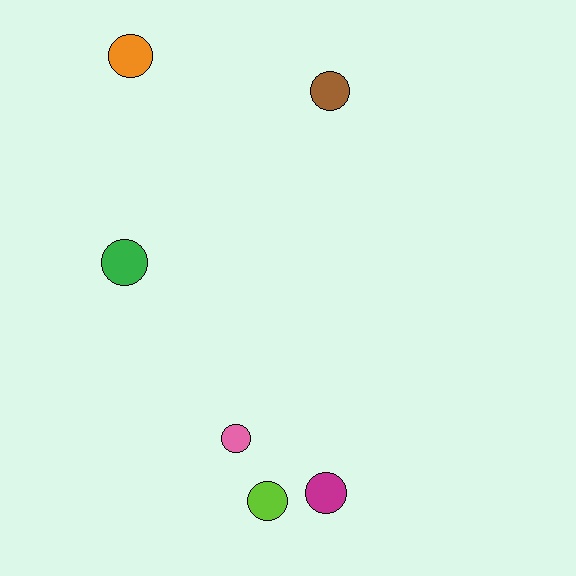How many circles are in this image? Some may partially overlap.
There are 6 circles.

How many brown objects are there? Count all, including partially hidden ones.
There is 1 brown object.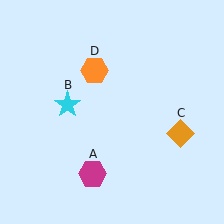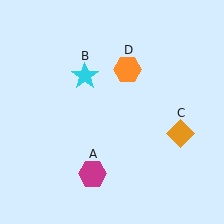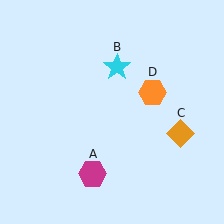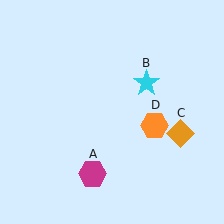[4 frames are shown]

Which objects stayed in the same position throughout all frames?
Magenta hexagon (object A) and orange diamond (object C) remained stationary.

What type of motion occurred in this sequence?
The cyan star (object B), orange hexagon (object D) rotated clockwise around the center of the scene.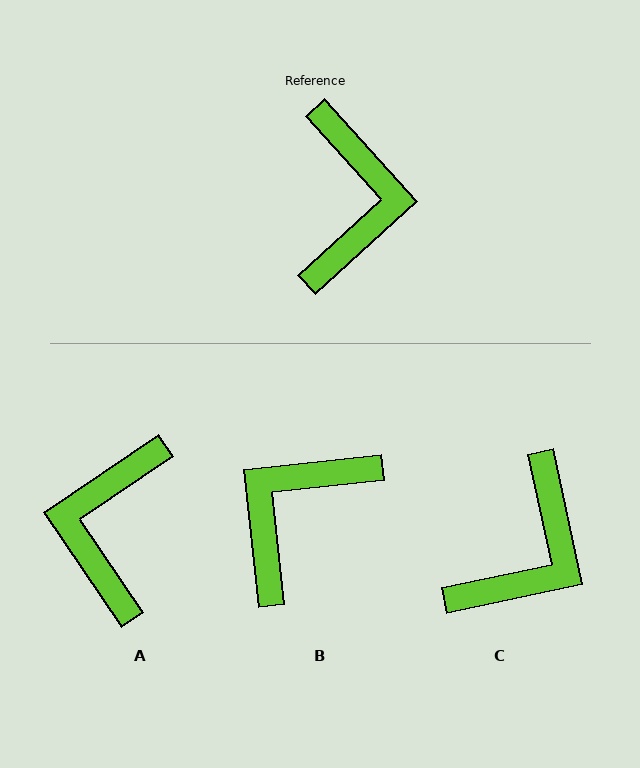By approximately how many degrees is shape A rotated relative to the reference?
Approximately 172 degrees counter-clockwise.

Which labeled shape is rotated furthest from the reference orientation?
A, about 172 degrees away.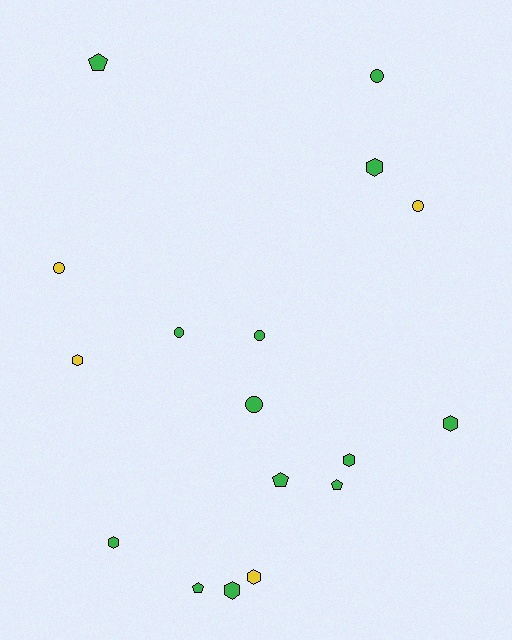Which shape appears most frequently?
Hexagon, with 7 objects.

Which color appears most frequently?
Green, with 13 objects.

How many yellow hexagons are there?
There are 2 yellow hexagons.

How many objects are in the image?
There are 17 objects.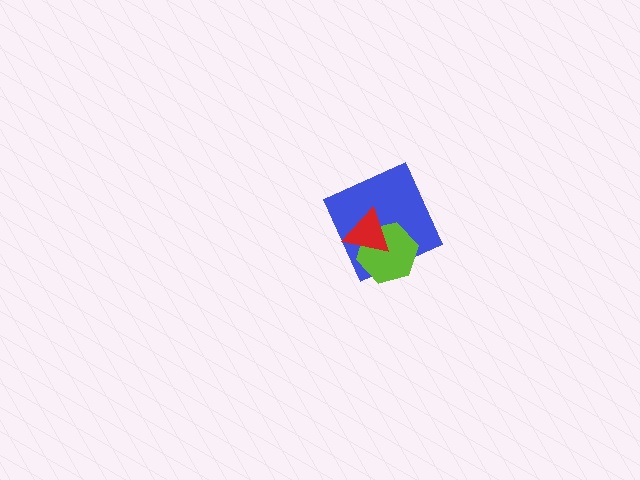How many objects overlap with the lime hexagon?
2 objects overlap with the lime hexagon.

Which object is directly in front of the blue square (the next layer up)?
The lime hexagon is directly in front of the blue square.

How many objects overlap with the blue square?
2 objects overlap with the blue square.